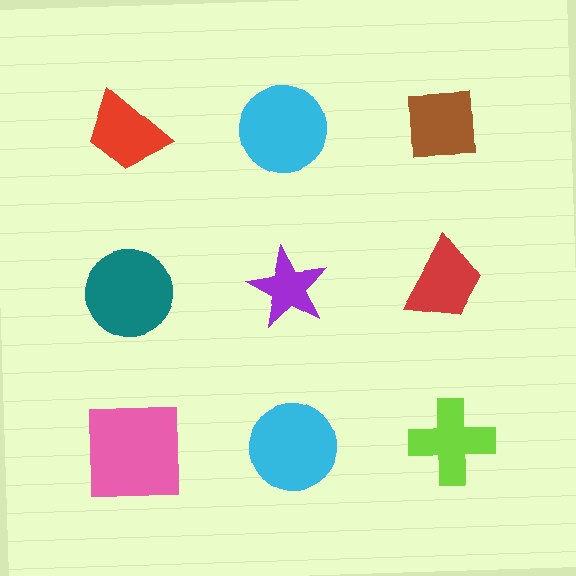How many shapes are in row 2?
3 shapes.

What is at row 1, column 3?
A brown square.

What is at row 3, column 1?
A pink square.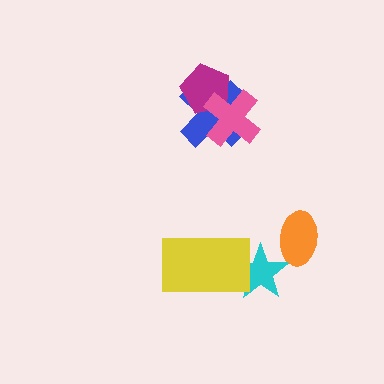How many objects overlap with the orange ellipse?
1 object overlaps with the orange ellipse.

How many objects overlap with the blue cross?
2 objects overlap with the blue cross.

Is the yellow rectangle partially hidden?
No, no other shape covers it.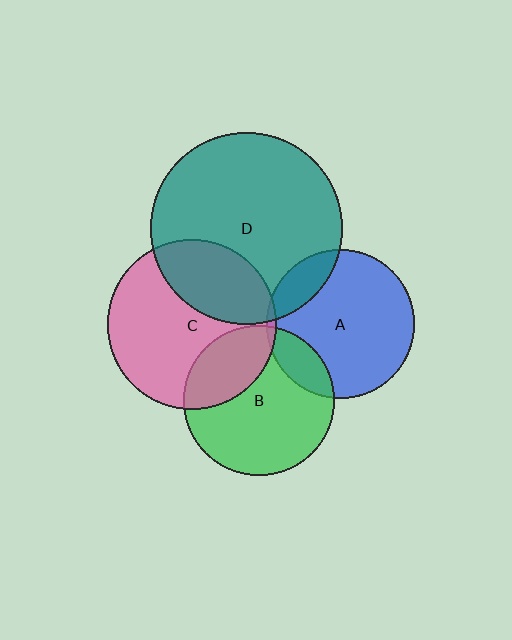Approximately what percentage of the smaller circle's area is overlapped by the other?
Approximately 5%.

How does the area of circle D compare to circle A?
Approximately 1.7 times.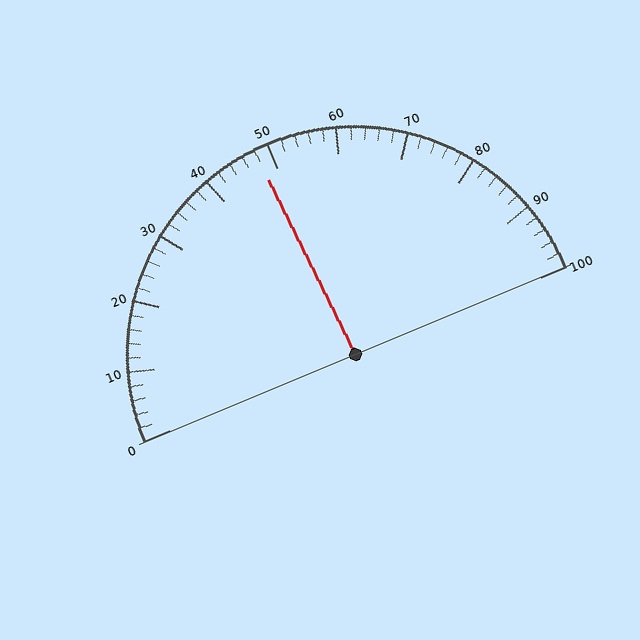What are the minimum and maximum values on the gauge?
The gauge ranges from 0 to 100.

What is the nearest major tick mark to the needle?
The nearest major tick mark is 50.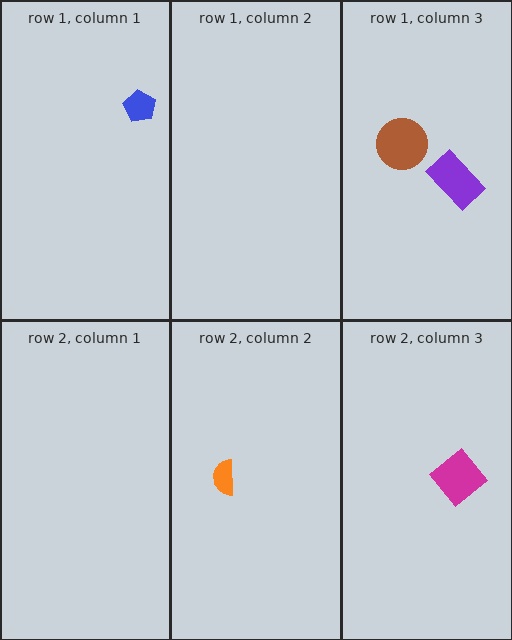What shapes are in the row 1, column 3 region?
The brown circle, the purple rectangle.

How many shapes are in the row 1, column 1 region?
1.